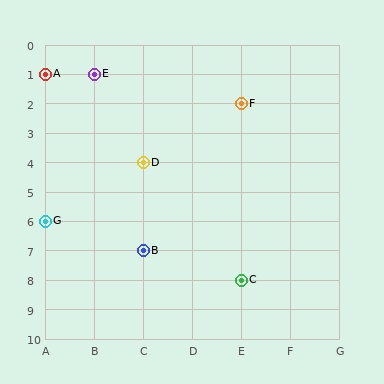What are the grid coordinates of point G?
Point G is at grid coordinates (A, 6).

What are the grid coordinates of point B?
Point B is at grid coordinates (C, 7).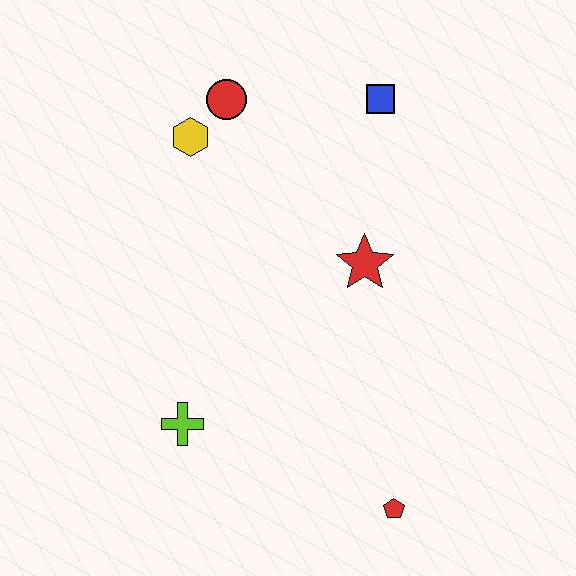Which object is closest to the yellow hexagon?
The red circle is closest to the yellow hexagon.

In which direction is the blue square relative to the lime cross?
The blue square is above the lime cross.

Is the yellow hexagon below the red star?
No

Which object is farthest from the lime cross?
The blue square is farthest from the lime cross.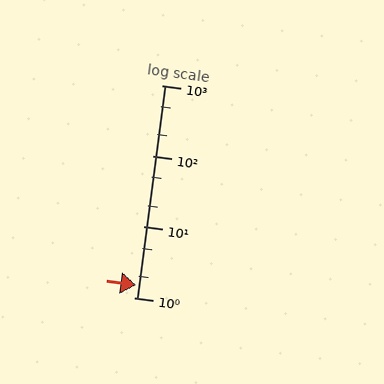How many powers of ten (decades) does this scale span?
The scale spans 3 decades, from 1 to 1000.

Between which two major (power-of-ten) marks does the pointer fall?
The pointer is between 1 and 10.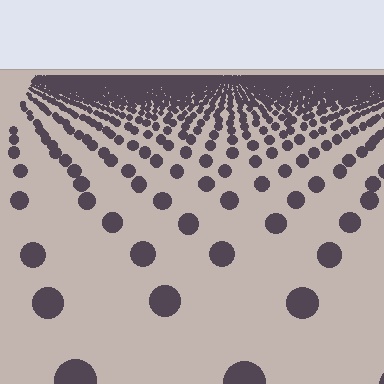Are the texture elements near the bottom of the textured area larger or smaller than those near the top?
Larger. Near the bottom, elements are closer to the viewer and appear at a bigger on-screen size.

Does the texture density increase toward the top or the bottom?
Density increases toward the top.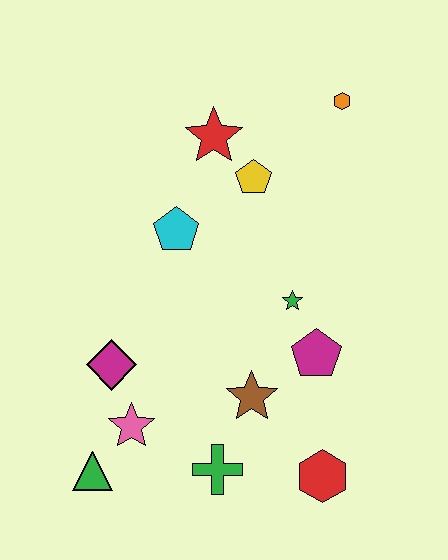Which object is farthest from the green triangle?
The orange hexagon is farthest from the green triangle.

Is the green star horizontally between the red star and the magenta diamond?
No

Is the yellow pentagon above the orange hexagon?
No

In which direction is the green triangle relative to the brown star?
The green triangle is to the left of the brown star.